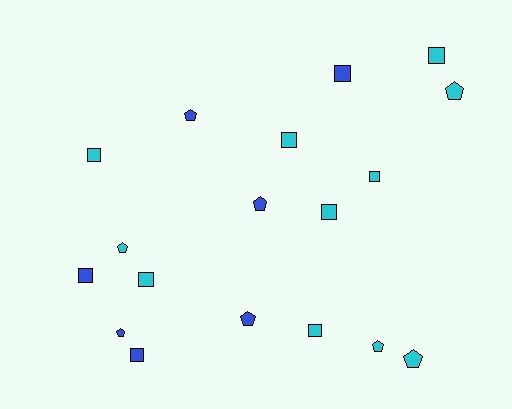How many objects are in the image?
There are 18 objects.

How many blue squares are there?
There are 3 blue squares.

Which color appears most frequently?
Cyan, with 11 objects.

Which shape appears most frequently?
Square, with 10 objects.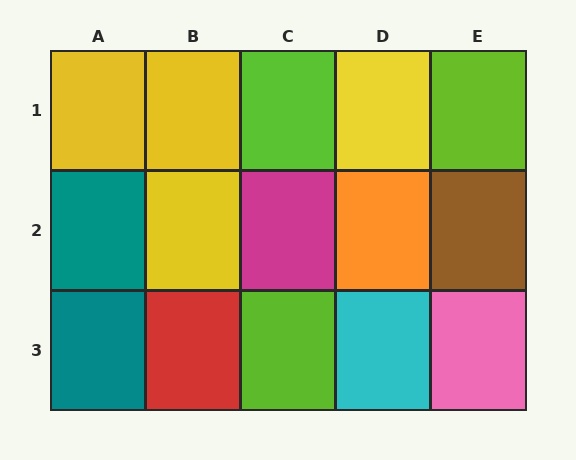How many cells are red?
1 cell is red.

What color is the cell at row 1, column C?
Lime.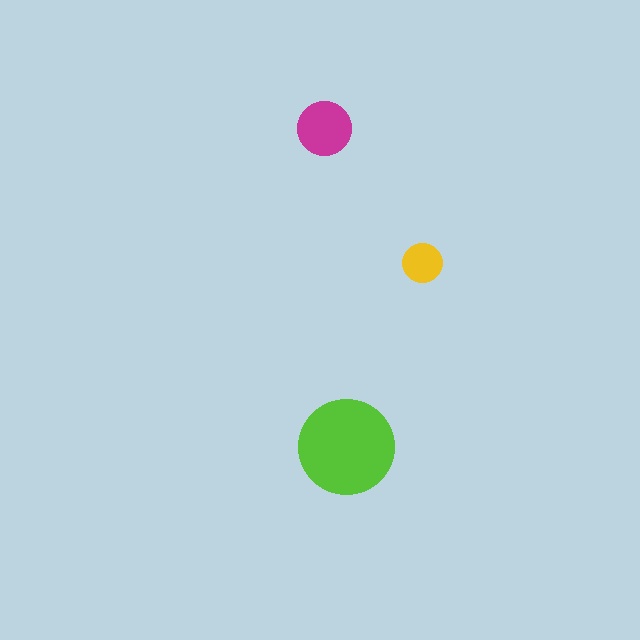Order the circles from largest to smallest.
the lime one, the magenta one, the yellow one.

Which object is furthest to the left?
The magenta circle is leftmost.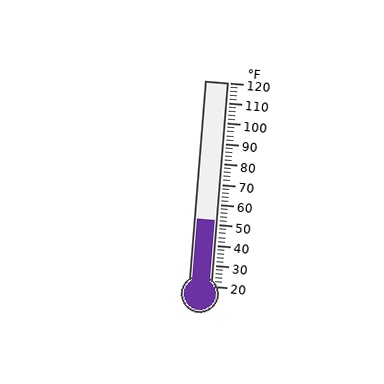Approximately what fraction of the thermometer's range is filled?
The thermometer is filled to approximately 30% of its range.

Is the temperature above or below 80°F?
The temperature is below 80°F.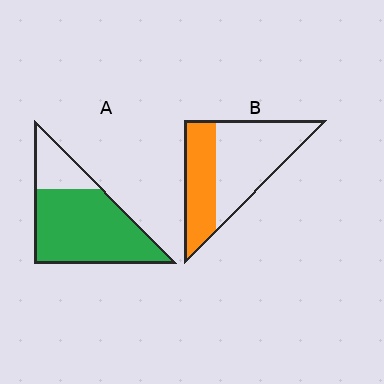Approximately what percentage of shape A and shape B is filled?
A is approximately 75% and B is approximately 40%.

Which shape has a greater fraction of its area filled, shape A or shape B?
Shape A.